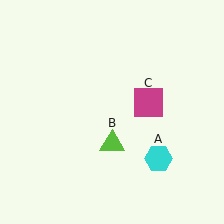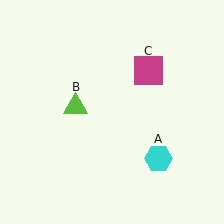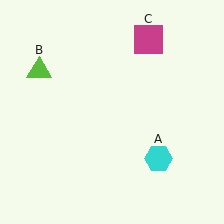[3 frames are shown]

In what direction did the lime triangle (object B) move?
The lime triangle (object B) moved up and to the left.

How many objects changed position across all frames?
2 objects changed position: lime triangle (object B), magenta square (object C).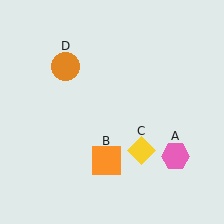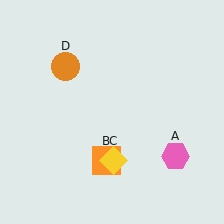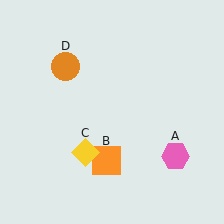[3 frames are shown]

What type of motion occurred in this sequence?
The yellow diamond (object C) rotated clockwise around the center of the scene.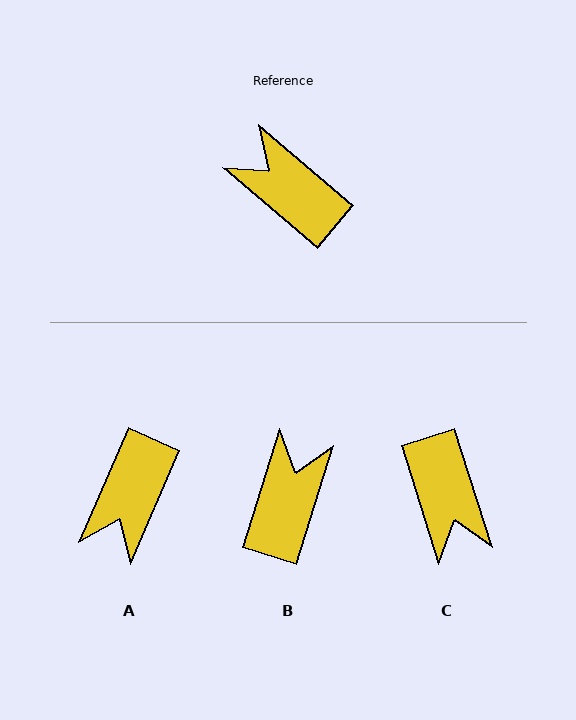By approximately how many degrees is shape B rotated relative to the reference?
Approximately 67 degrees clockwise.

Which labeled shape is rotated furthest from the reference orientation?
C, about 147 degrees away.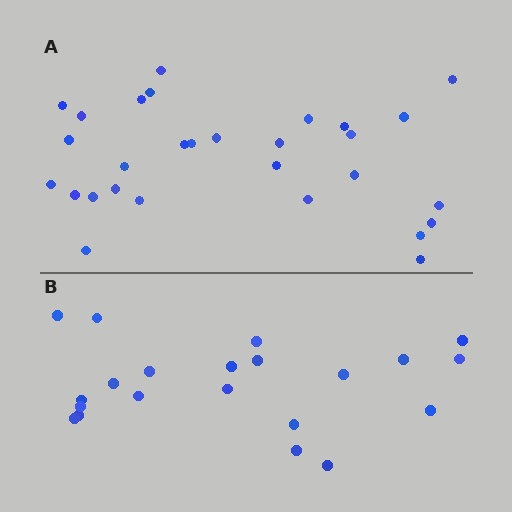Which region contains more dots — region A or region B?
Region A (the top region) has more dots.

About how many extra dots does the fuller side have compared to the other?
Region A has roughly 8 or so more dots than region B.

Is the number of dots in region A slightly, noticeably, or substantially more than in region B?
Region A has noticeably more, but not dramatically so. The ratio is roughly 1.4 to 1.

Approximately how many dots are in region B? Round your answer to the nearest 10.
About 20 dots. (The exact count is 21, which rounds to 20.)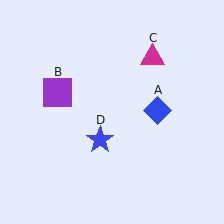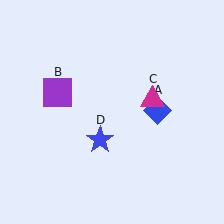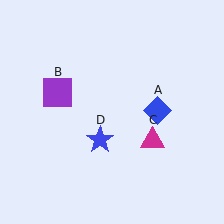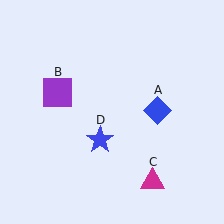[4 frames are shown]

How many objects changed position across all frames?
1 object changed position: magenta triangle (object C).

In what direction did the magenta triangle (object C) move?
The magenta triangle (object C) moved down.